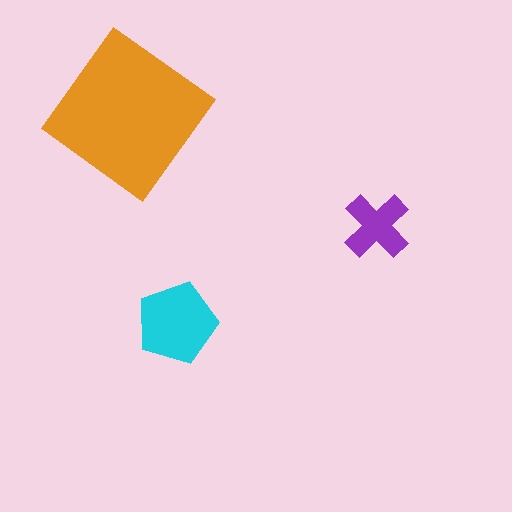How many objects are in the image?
There are 3 objects in the image.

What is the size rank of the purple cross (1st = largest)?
3rd.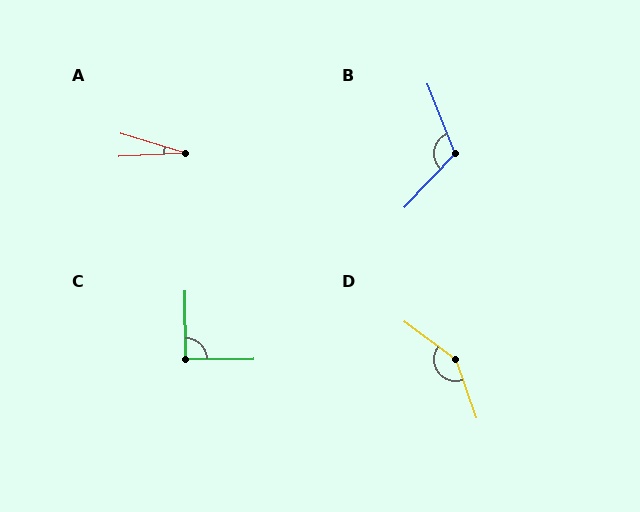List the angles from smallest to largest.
A (20°), C (90°), B (114°), D (146°).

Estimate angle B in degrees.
Approximately 114 degrees.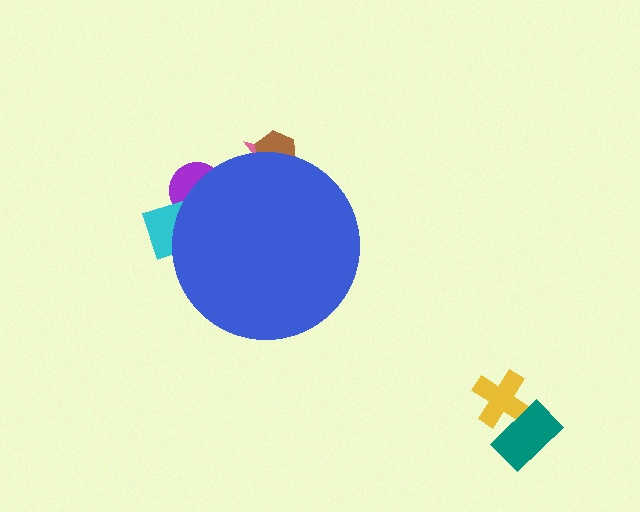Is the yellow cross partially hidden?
No, the yellow cross is fully visible.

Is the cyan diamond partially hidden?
Yes, the cyan diamond is partially hidden behind the blue circle.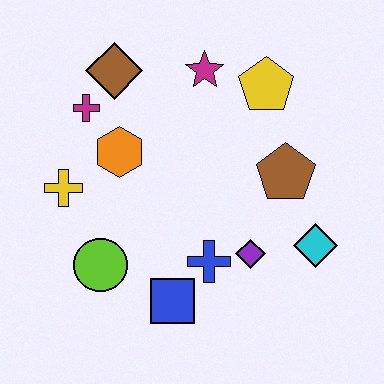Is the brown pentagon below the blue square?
No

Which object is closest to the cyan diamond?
The purple diamond is closest to the cyan diamond.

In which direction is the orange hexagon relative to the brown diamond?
The orange hexagon is below the brown diamond.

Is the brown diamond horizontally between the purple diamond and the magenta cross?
Yes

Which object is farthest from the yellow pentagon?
The lime circle is farthest from the yellow pentagon.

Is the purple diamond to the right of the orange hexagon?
Yes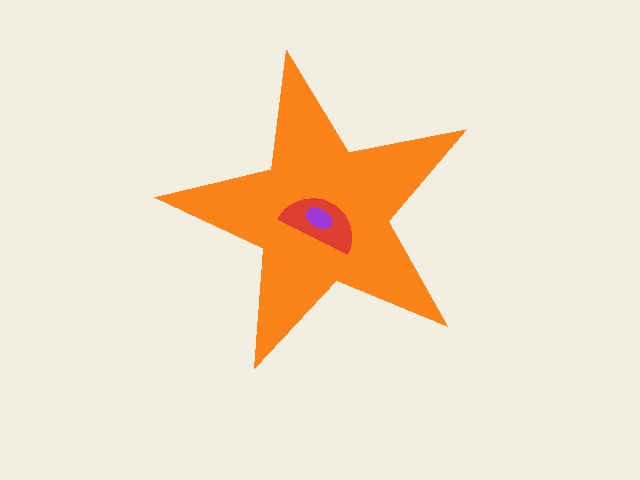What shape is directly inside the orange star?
The red semicircle.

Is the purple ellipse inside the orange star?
Yes.